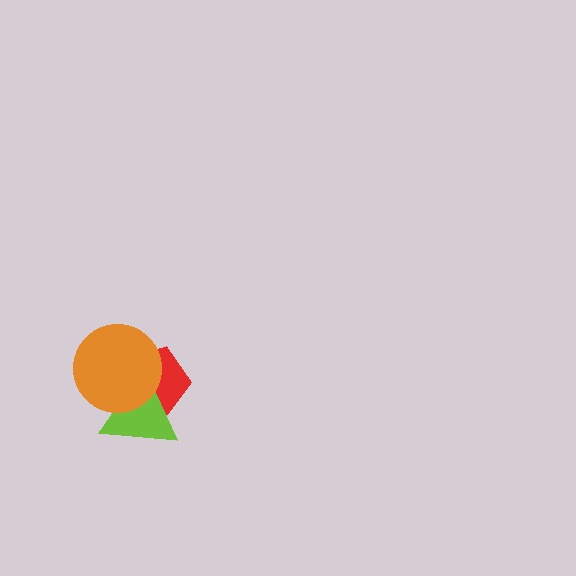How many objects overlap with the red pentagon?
2 objects overlap with the red pentagon.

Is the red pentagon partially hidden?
Yes, it is partially covered by another shape.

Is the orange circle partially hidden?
No, no other shape covers it.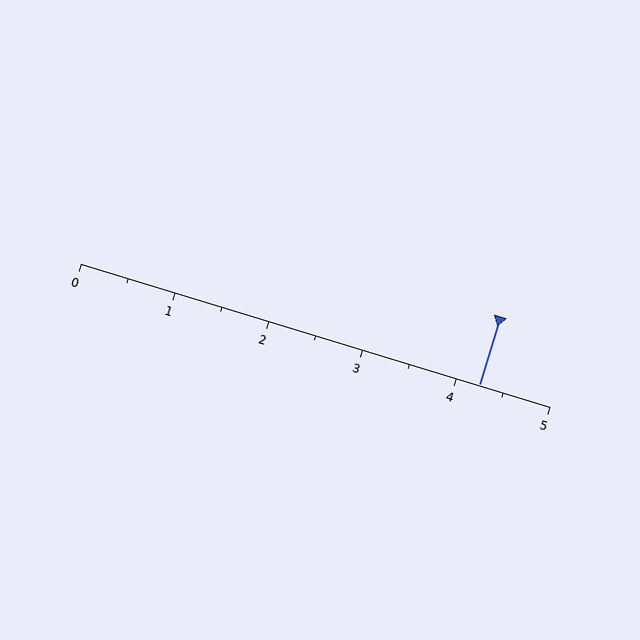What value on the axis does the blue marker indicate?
The marker indicates approximately 4.2.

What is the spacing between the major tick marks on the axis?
The major ticks are spaced 1 apart.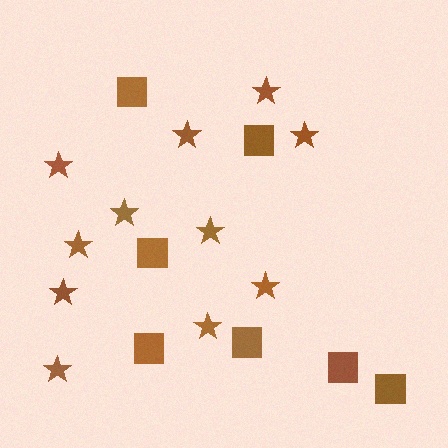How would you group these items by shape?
There are 2 groups: one group of squares (7) and one group of stars (11).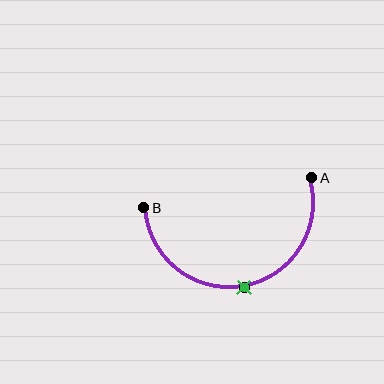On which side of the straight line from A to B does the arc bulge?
The arc bulges below the straight line connecting A and B.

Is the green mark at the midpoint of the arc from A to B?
Yes. The green mark lies on the arc at equal arc-length from both A and B — it is the arc midpoint.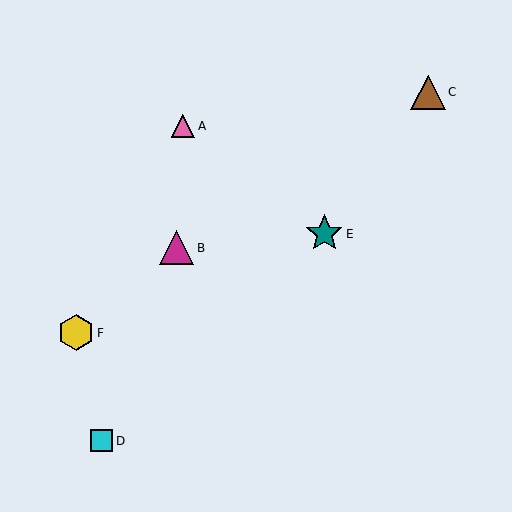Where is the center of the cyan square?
The center of the cyan square is at (102, 441).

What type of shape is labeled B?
Shape B is a magenta triangle.